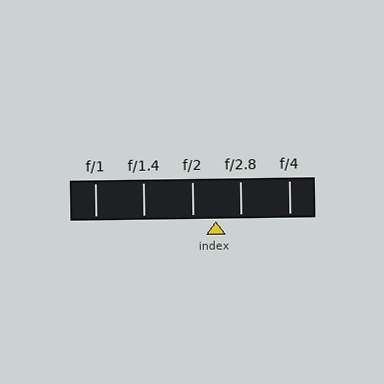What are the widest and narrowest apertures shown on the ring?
The widest aperture shown is f/1 and the narrowest is f/4.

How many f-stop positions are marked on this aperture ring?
There are 5 f-stop positions marked.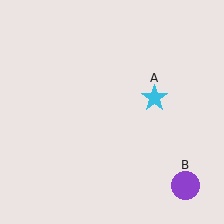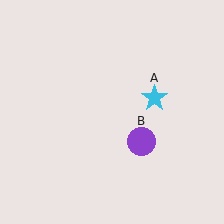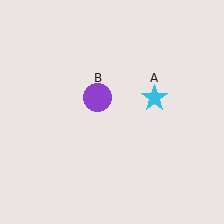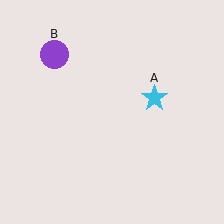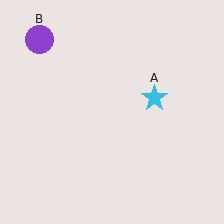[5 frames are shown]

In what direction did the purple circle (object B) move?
The purple circle (object B) moved up and to the left.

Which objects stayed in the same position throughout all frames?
Cyan star (object A) remained stationary.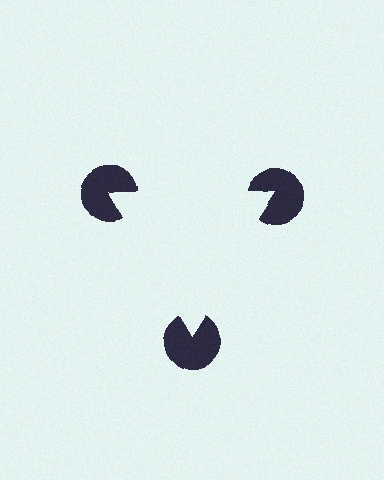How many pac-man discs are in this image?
There are 3 — one at each vertex of the illusory triangle.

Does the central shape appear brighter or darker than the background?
It typically appears slightly brighter than the background, even though no actual brightness change is drawn.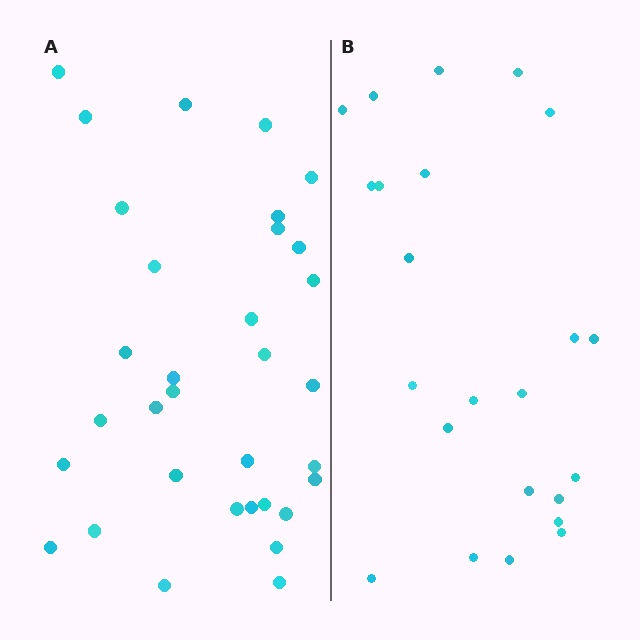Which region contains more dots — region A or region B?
Region A (the left region) has more dots.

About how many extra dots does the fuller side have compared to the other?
Region A has roughly 10 or so more dots than region B.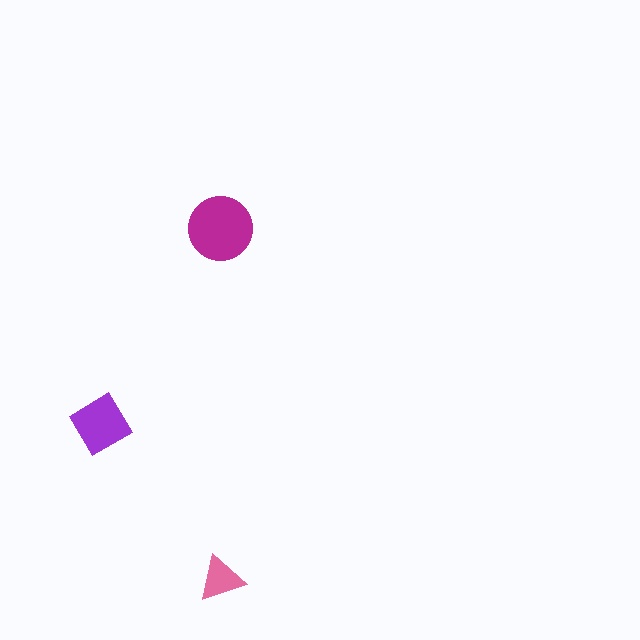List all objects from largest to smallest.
The magenta circle, the purple diamond, the pink triangle.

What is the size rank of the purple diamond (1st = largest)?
2nd.